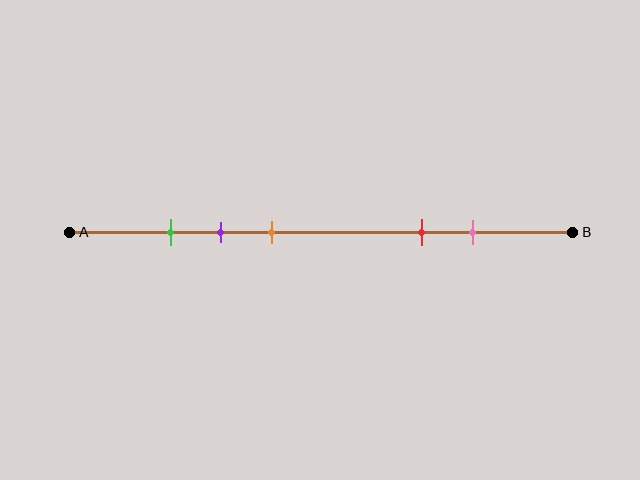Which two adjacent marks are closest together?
The green and purple marks are the closest adjacent pair.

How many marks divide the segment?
There are 5 marks dividing the segment.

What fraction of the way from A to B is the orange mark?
The orange mark is approximately 40% (0.4) of the way from A to B.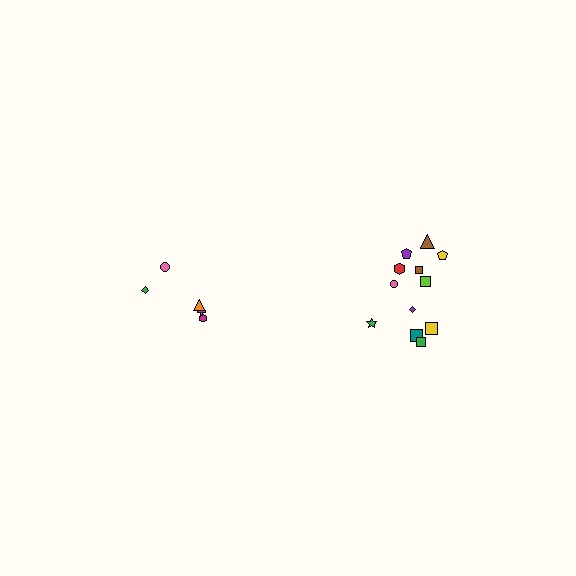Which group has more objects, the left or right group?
The right group.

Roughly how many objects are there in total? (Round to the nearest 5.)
Roughly 15 objects in total.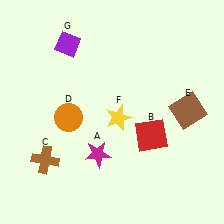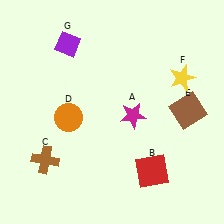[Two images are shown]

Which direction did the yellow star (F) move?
The yellow star (F) moved right.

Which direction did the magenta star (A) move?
The magenta star (A) moved up.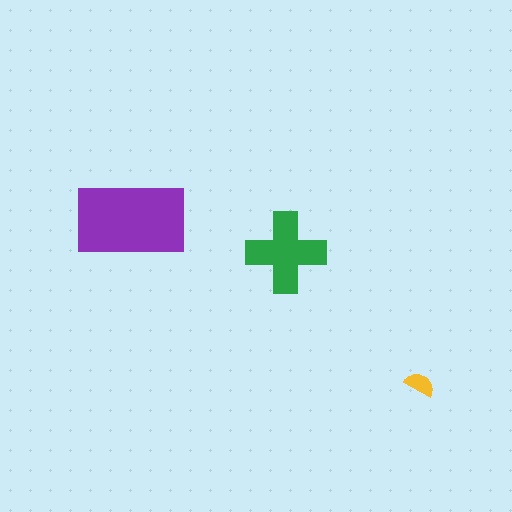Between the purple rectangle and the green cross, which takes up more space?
The purple rectangle.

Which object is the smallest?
The yellow semicircle.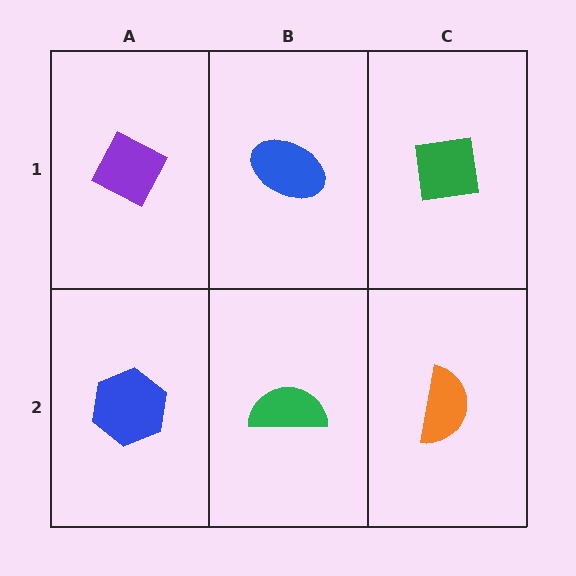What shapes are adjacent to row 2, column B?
A blue ellipse (row 1, column B), a blue hexagon (row 2, column A), an orange semicircle (row 2, column C).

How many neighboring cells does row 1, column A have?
2.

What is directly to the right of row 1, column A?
A blue ellipse.